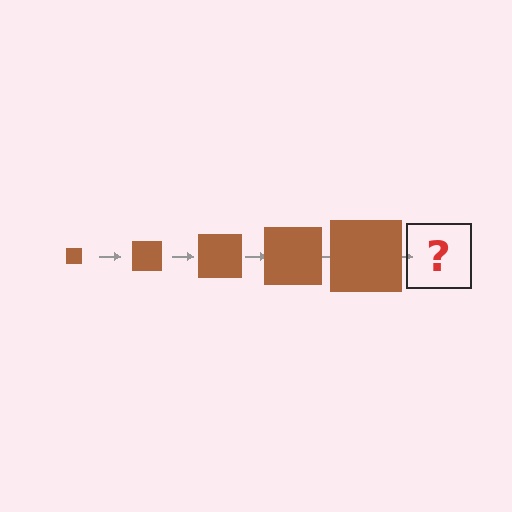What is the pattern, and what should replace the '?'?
The pattern is that the square gets progressively larger each step. The '?' should be a brown square, larger than the previous one.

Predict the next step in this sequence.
The next step is a brown square, larger than the previous one.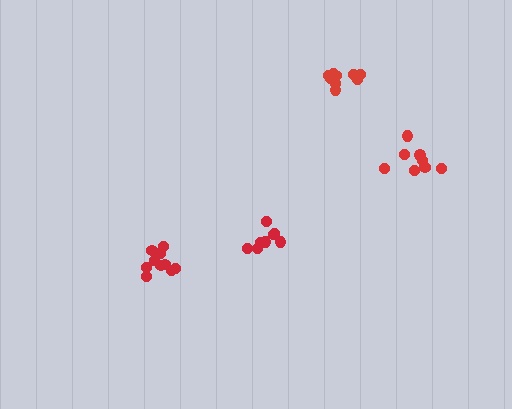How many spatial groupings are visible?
There are 4 spatial groupings.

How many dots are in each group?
Group 1: 8 dots, Group 2: 8 dots, Group 3: 10 dots, Group 4: 10 dots (36 total).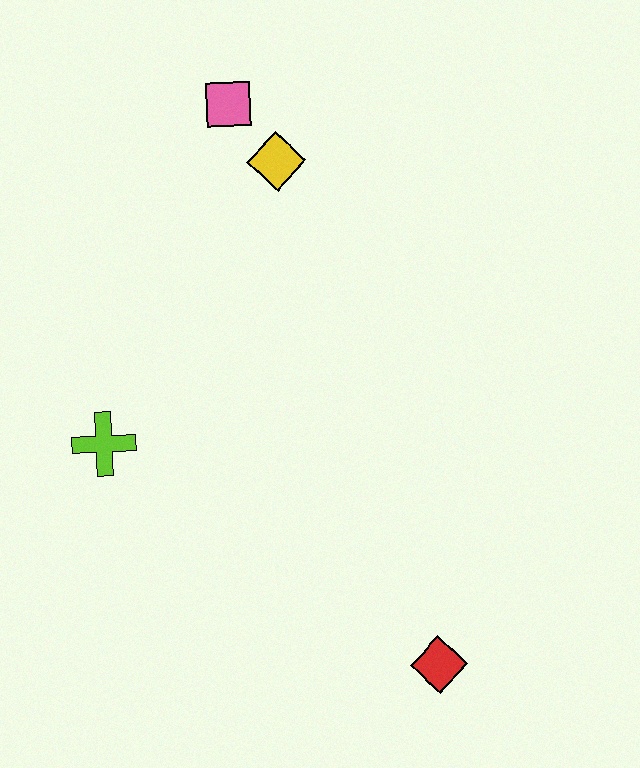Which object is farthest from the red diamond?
The pink square is farthest from the red diamond.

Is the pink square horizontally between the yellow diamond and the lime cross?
Yes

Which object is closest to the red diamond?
The lime cross is closest to the red diamond.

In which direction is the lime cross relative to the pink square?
The lime cross is below the pink square.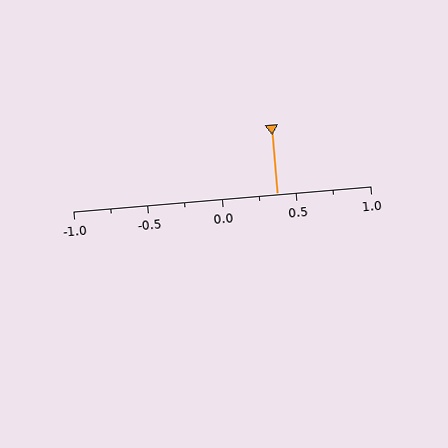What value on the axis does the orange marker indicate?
The marker indicates approximately 0.38.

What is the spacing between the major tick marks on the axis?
The major ticks are spaced 0.5 apart.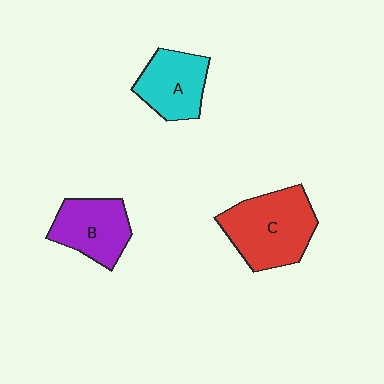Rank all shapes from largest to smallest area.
From largest to smallest: C (red), B (purple), A (cyan).